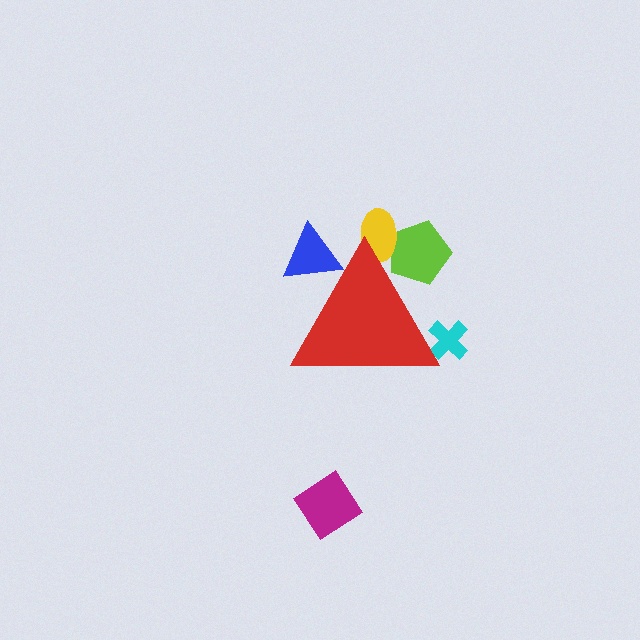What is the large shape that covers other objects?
A red triangle.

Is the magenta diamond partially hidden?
No, the magenta diamond is fully visible.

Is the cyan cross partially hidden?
Yes, the cyan cross is partially hidden behind the red triangle.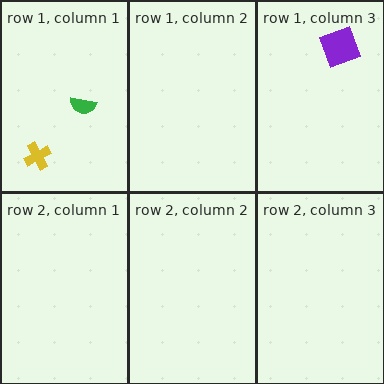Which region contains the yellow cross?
The row 1, column 1 region.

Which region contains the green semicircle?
The row 1, column 1 region.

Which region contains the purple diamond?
The row 1, column 3 region.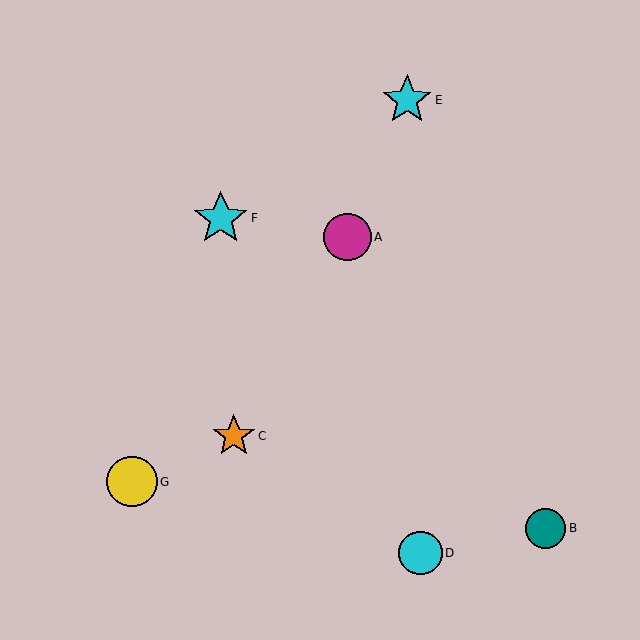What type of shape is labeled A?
Shape A is a magenta circle.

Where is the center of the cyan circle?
The center of the cyan circle is at (420, 553).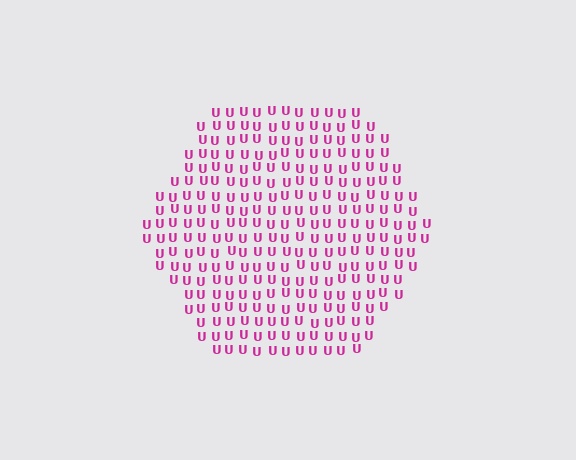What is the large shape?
The large shape is a hexagon.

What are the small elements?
The small elements are letter U's.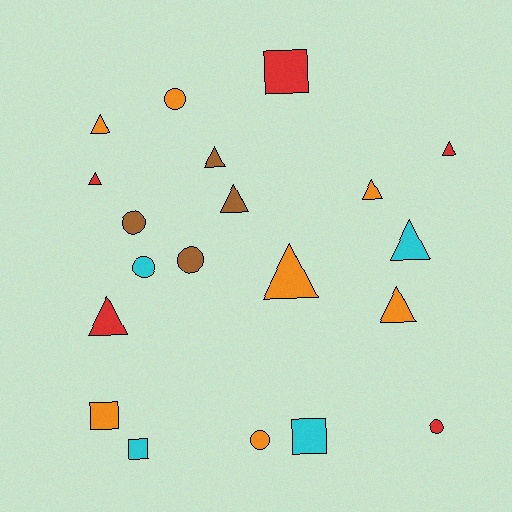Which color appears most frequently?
Orange, with 7 objects.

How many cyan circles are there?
There is 1 cyan circle.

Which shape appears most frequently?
Triangle, with 10 objects.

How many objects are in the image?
There are 20 objects.